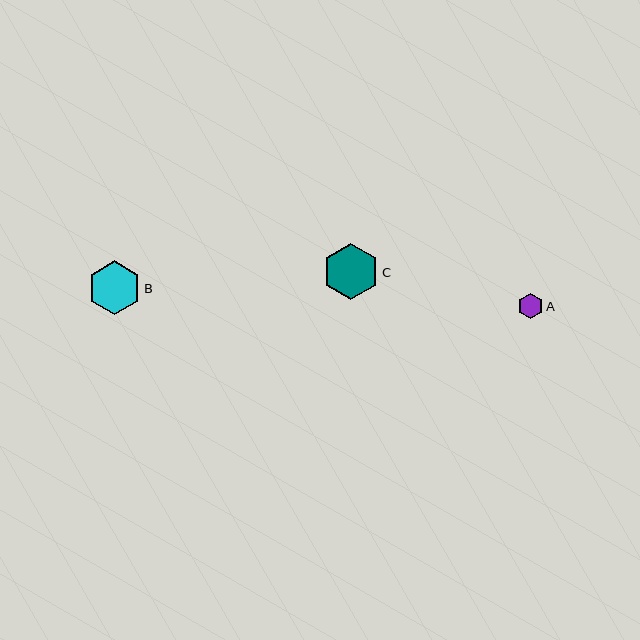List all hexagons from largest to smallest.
From largest to smallest: C, B, A.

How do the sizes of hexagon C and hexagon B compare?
Hexagon C and hexagon B are approximately the same size.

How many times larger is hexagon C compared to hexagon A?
Hexagon C is approximately 2.3 times the size of hexagon A.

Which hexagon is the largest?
Hexagon C is the largest with a size of approximately 56 pixels.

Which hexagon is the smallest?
Hexagon A is the smallest with a size of approximately 25 pixels.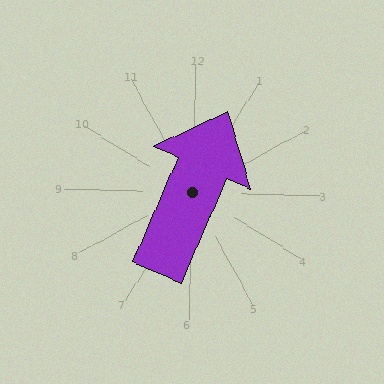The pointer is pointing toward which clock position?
Roughly 1 o'clock.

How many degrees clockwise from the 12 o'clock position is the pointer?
Approximately 22 degrees.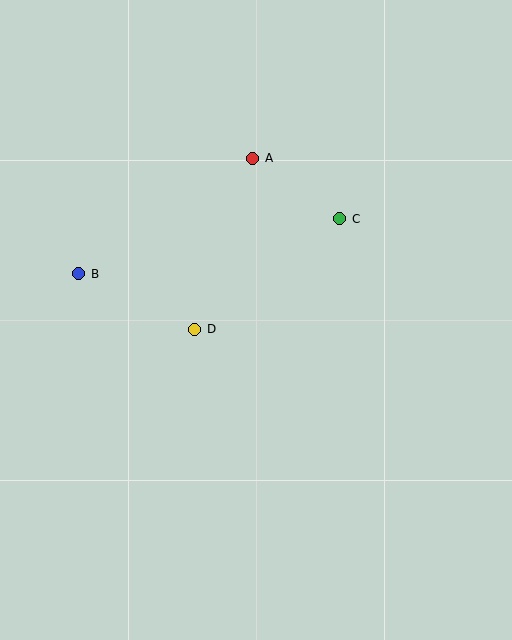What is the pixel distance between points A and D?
The distance between A and D is 181 pixels.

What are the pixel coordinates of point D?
Point D is at (195, 329).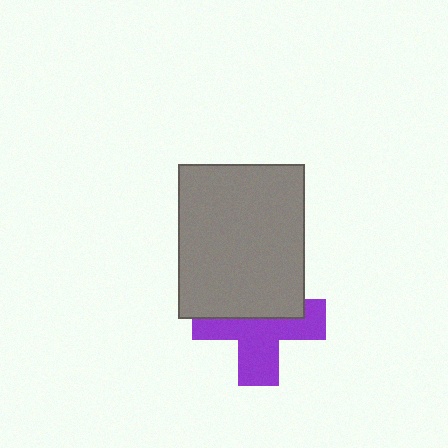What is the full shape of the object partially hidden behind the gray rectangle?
The partially hidden object is a purple cross.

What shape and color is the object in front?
The object in front is a gray rectangle.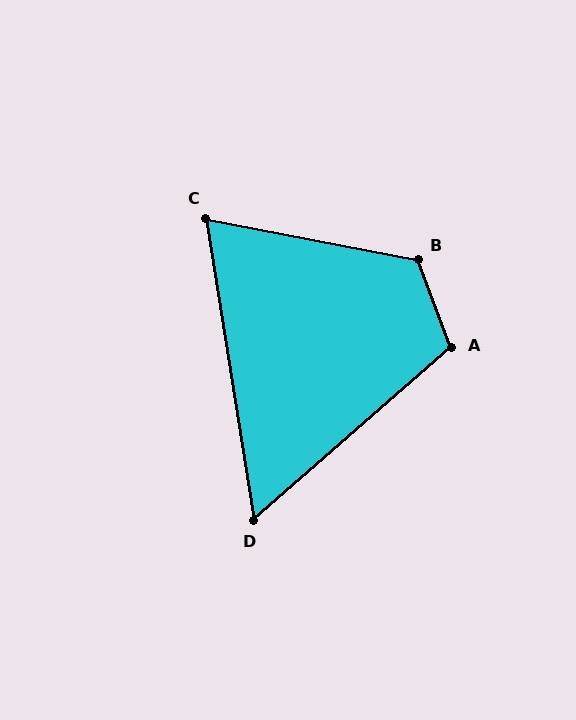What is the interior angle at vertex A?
Approximately 110 degrees (obtuse).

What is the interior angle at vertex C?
Approximately 70 degrees (acute).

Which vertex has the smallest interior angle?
D, at approximately 58 degrees.